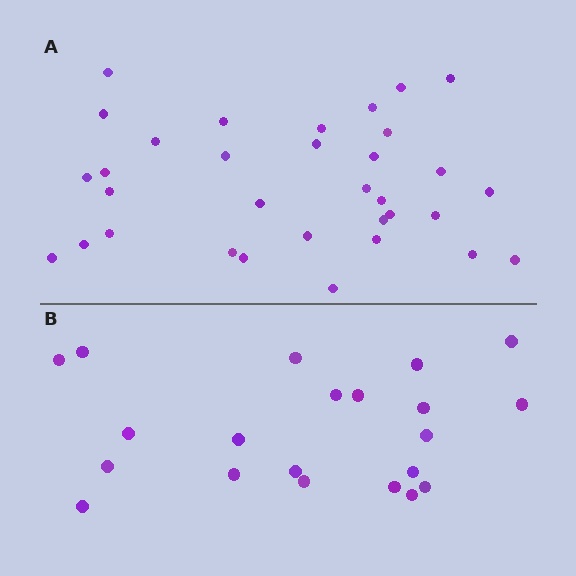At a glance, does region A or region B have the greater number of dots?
Region A (the top region) has more dots.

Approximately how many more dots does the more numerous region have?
Region A has roughly 12 or so more dots than region B.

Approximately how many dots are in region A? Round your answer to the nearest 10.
About 30 dots. (The exact count is 33, which rounds to 30.)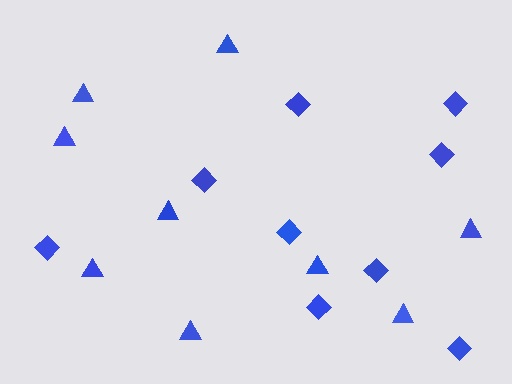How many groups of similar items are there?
There are 2 groups: one group of triangles (9) and one group of diamonds (9).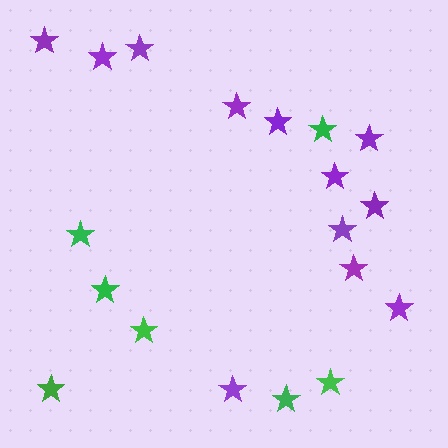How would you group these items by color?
There are 2 groups: one group of green stars (7) and one group of purple stars (12).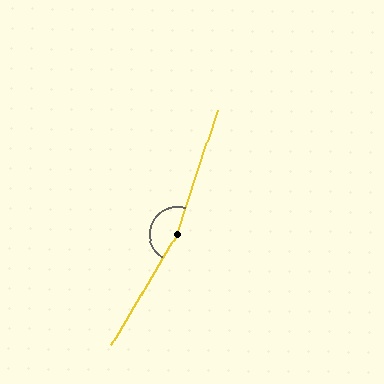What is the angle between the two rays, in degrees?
Approximately 168 degrees.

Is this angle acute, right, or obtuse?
It is obtuse.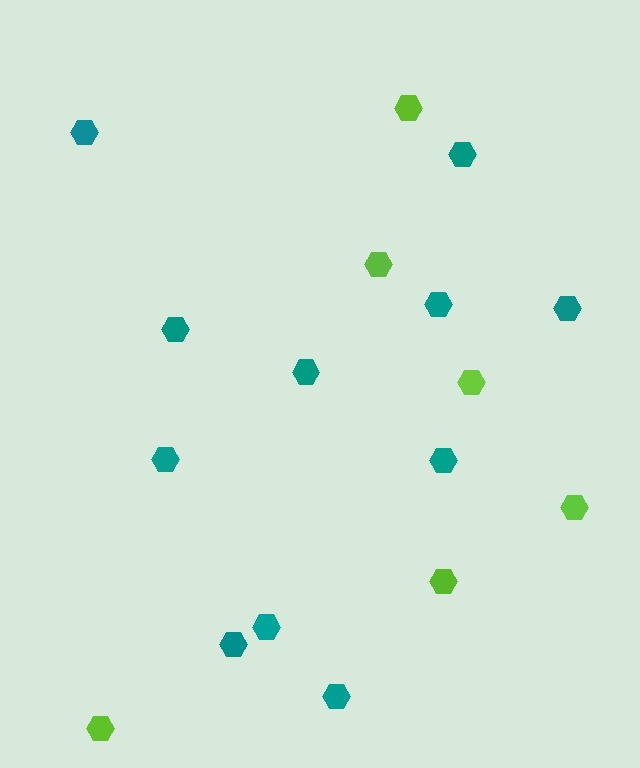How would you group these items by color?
There are 2 groups: one group of teal hexagons (11) and one group of lime hexagons (6).